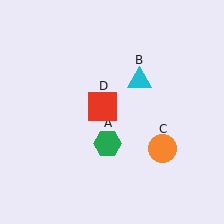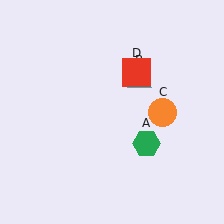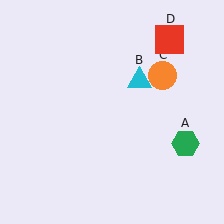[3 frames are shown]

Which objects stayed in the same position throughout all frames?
Cyan triangle (object B) remained stationary.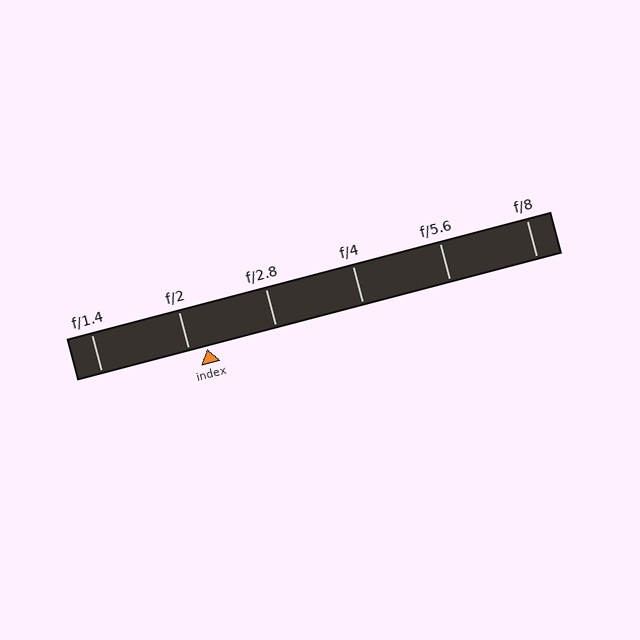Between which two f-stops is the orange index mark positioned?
The index mark is between f/2 and f/2.8.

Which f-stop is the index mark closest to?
The index mark is closest to f/2.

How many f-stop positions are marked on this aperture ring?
There are 6 f-stop positions marked.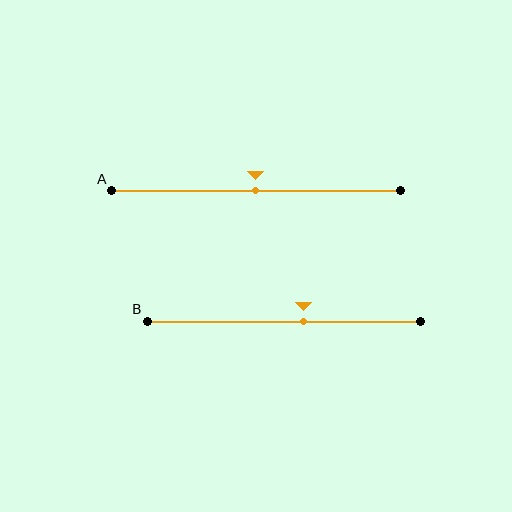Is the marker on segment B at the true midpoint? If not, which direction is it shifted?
No, the marker on segment B is shifted to the right by about 7% of the segment length.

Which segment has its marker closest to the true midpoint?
Segment A has its marker closest to the true midpoint.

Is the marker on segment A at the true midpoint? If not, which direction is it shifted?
Yes, the marker on segment A is at the true midpoint.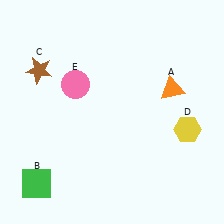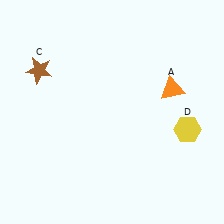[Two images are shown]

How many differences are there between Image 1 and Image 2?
There are 2 differences between the two images.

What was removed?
The green square (B), the pink circle (E) were removed in Image 2.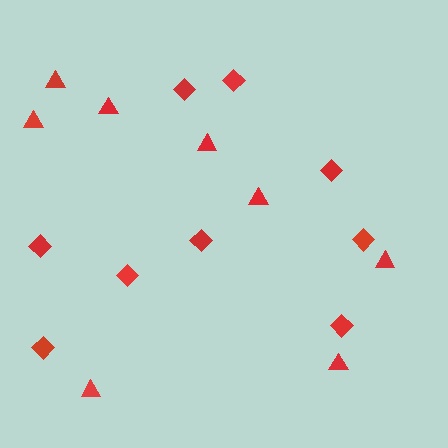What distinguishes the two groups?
There are 2 groups: one group of diamonds (9) and one group of triangles (8).